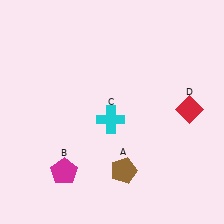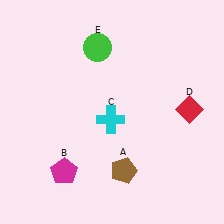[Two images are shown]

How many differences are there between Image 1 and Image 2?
There is 1 difference between the two images.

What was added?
A green circle (E) was added in Image 2.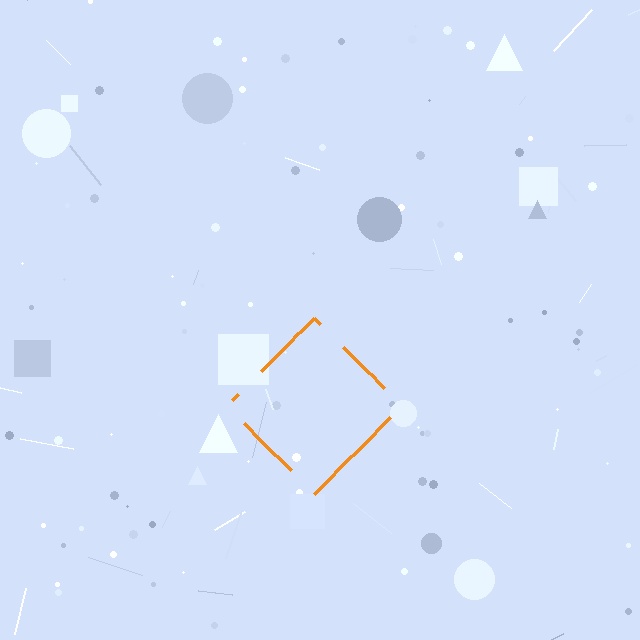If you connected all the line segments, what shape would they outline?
They would outline a diamond.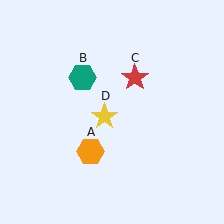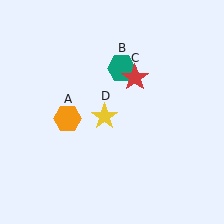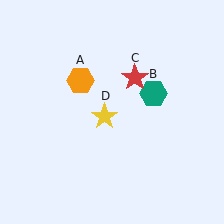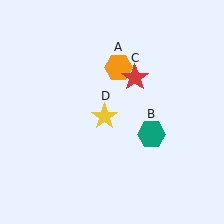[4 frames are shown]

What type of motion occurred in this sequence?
The orange hexagon (object A), teal hexagon (object B) rotated clockwise around the center of the scene.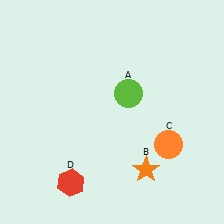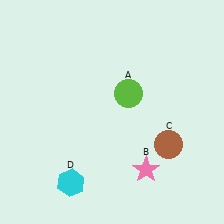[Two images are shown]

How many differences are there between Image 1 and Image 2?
There are 3 differences between the two images.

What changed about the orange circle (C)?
In Image 1, C is orange. In Image 2, it changed to brown.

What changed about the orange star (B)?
In Image 1, B is orange. In Image 2, it changed to pink.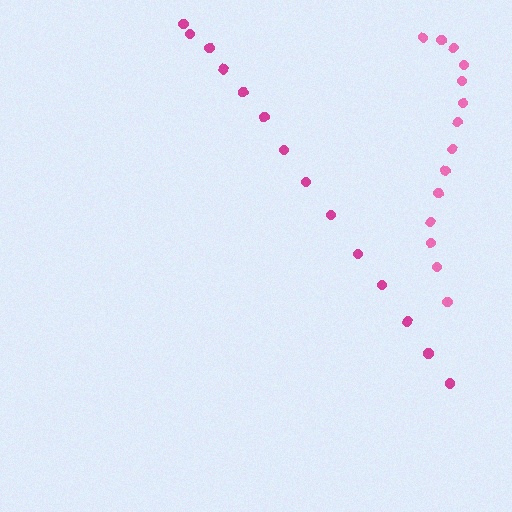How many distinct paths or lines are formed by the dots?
There are 2 distinct paths.